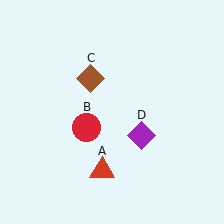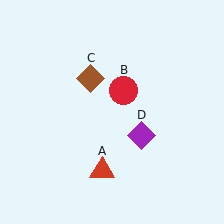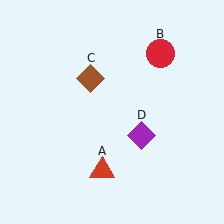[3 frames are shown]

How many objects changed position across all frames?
1 object changed position: red circle (object B).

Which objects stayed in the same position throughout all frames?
Red triangle (object A) and brown diamond (object C) and purple diamond (object D) remained stationary.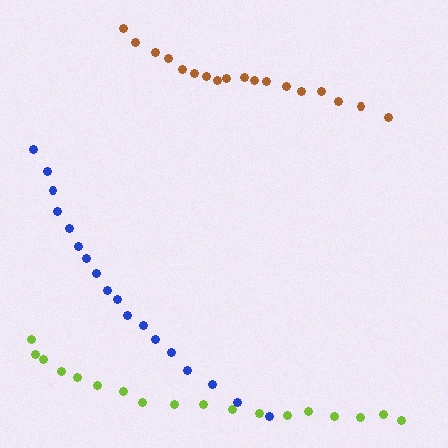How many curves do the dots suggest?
There are 3 distinct paths.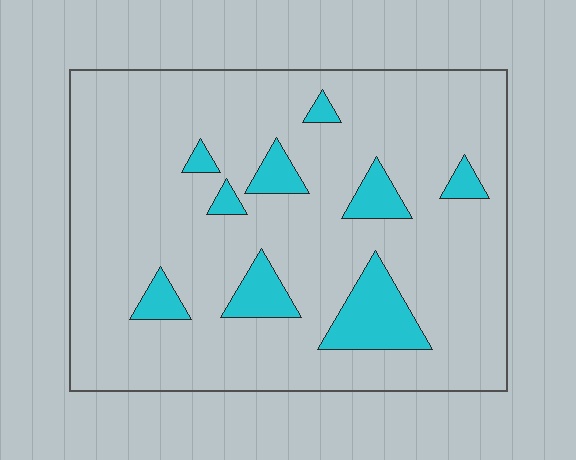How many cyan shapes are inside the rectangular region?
9.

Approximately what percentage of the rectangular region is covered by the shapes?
Approximately 15%.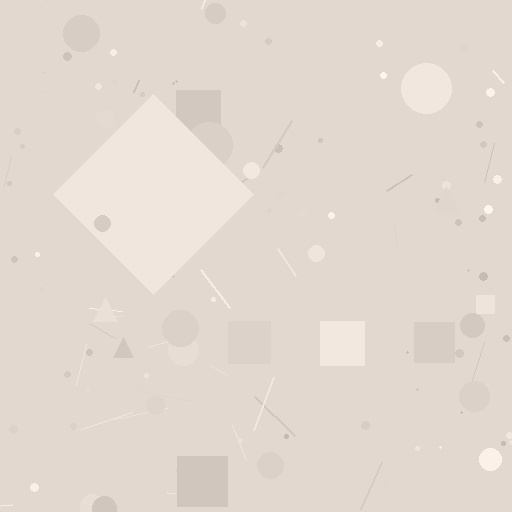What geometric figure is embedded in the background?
A diamond is embedded in the background.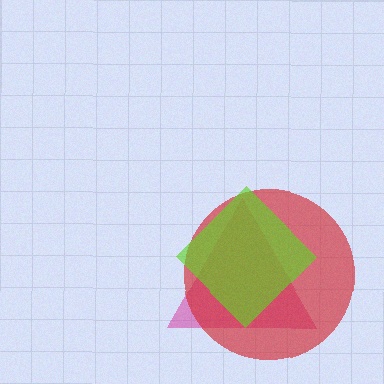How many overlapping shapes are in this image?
There are 3 overlapping shapes in the image.